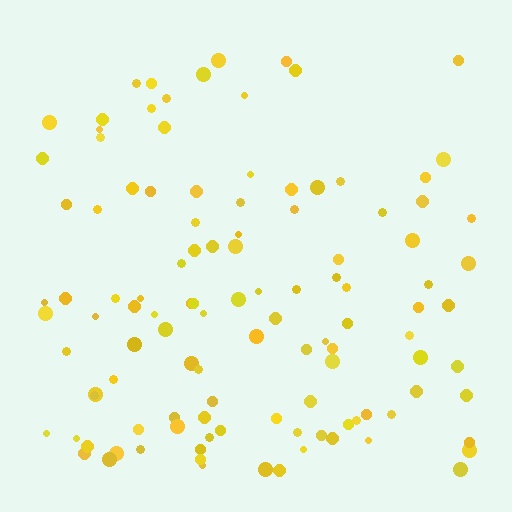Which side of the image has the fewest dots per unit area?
The top.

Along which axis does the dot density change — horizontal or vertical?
Vertical.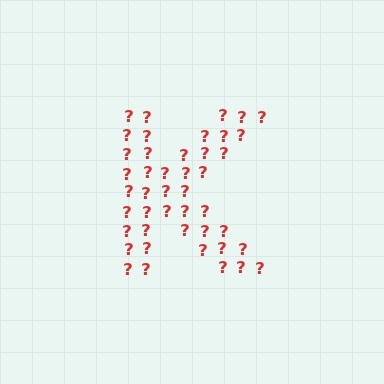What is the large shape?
The large shape is the letter K.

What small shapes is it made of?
It is made of small question marks.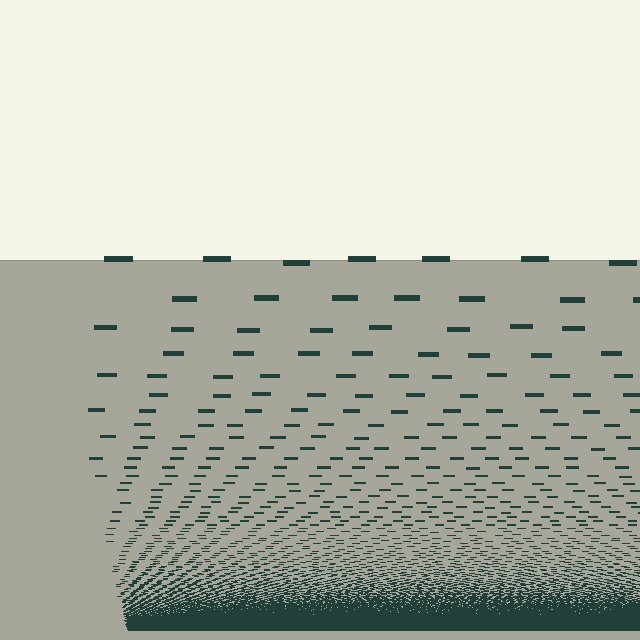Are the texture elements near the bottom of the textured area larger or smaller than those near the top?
Smaller. The gradient is inverted — elements near the bottom are smaller and denser.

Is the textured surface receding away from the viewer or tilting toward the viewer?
The surface appears to tilt toward the viewer. Texture elements get larger and sparser toward the top.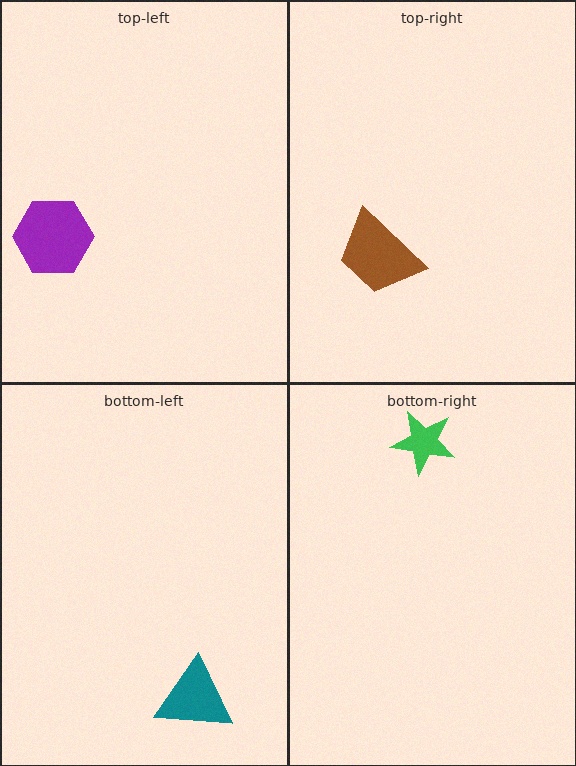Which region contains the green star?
The bottom-right region.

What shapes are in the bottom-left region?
The teal triangle.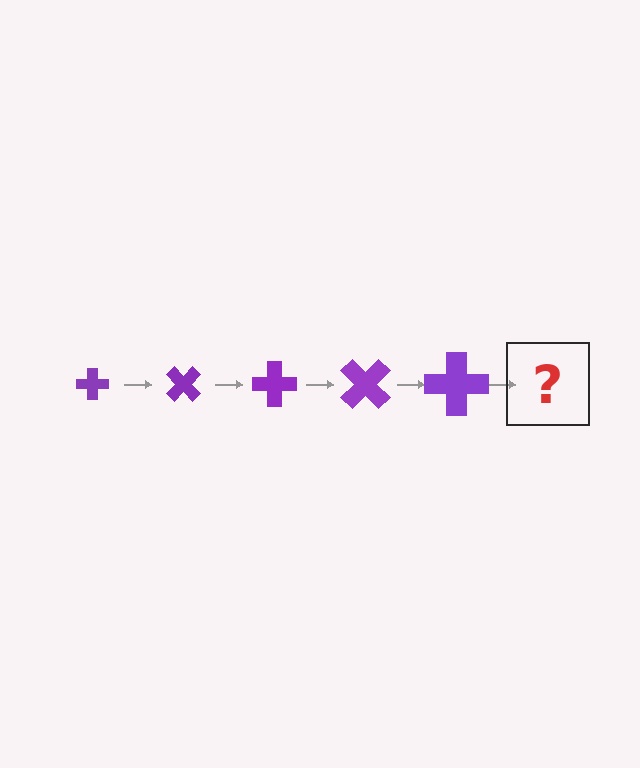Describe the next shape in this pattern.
It should be a cross, larger than the previous one and rotated 225 degrees from the start.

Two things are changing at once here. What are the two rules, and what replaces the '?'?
The two rules are that the cross grows larger each step and it rotates 45 degrees each step. The '?' should be a cross, larger than the previous one and rotated 225 degrees from the start.